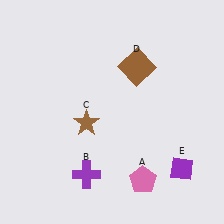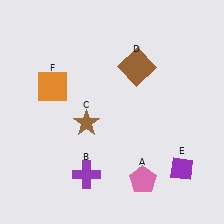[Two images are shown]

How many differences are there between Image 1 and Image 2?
There is 1 difference between the two images.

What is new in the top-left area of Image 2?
An orange square (F) was added in the top-left area of Image 2.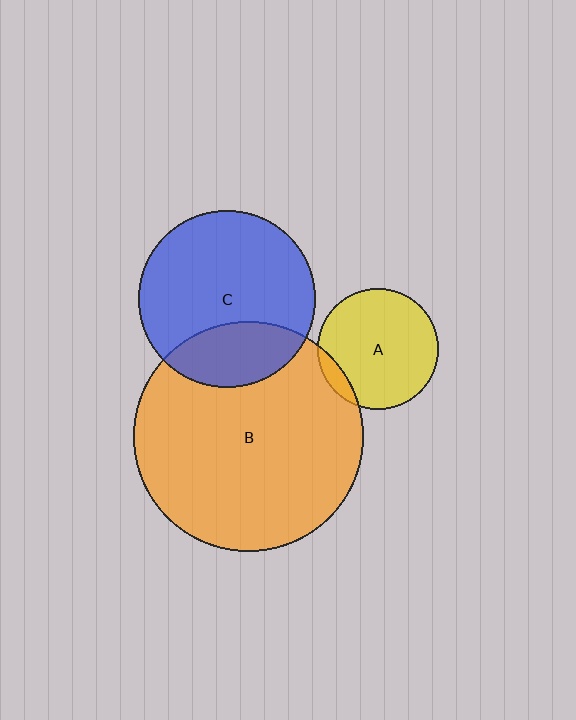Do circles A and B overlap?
Yes.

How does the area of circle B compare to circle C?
Approximately 1.7 times.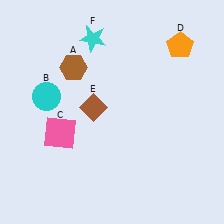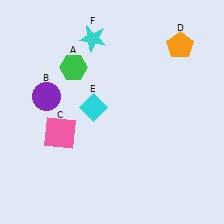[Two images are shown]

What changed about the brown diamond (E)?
In Image 1, E is brown. In Image 2, it changed to cyan.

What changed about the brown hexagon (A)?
In Image 1, A is brown. In Image 2, it changed to green.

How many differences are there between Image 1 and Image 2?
There are 3 differences between the two images.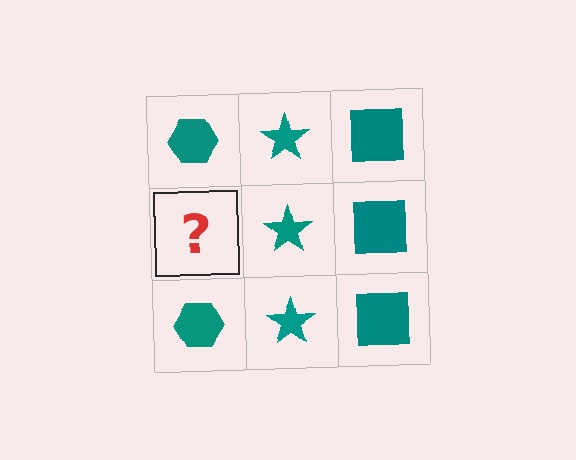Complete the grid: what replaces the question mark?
The question mark should be replaced with a teal hexagon.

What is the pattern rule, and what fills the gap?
The rule is that each column has a consistent shape. The gap should be filled with a teal hexagon.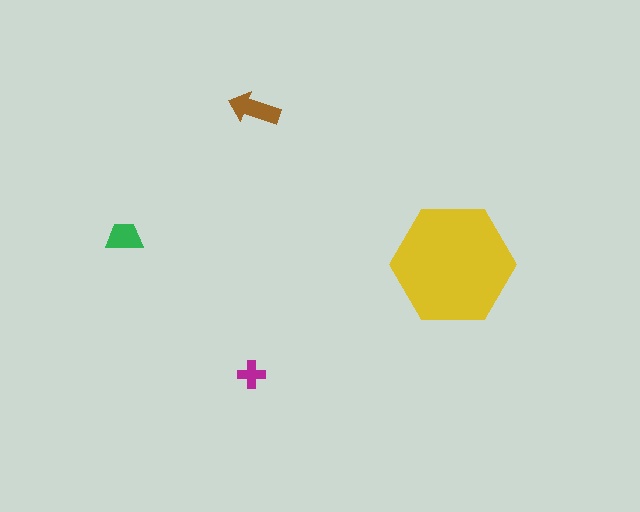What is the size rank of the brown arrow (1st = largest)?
2nd.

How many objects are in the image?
There are 4 objects in the image.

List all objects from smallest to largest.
The magenta cross, the green trapezoid, the brown arrow, the yellow hexagon.